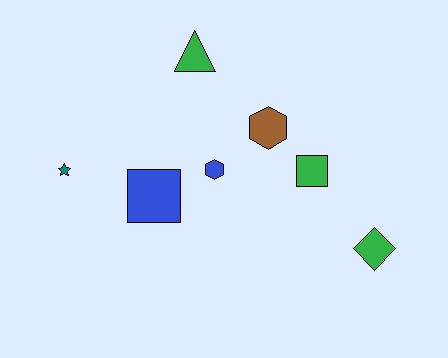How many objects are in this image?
There are 7 objects.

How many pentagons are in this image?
There are no pentagons.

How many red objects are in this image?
There are no red objects.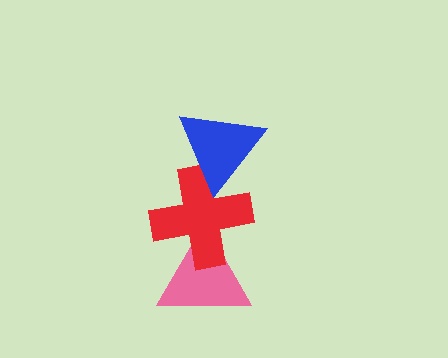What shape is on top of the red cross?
The blue triangle is on top of the red cross.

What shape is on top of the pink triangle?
The red cross is on top of the pink triangle.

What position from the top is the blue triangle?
The blue triangle is 1st from the top.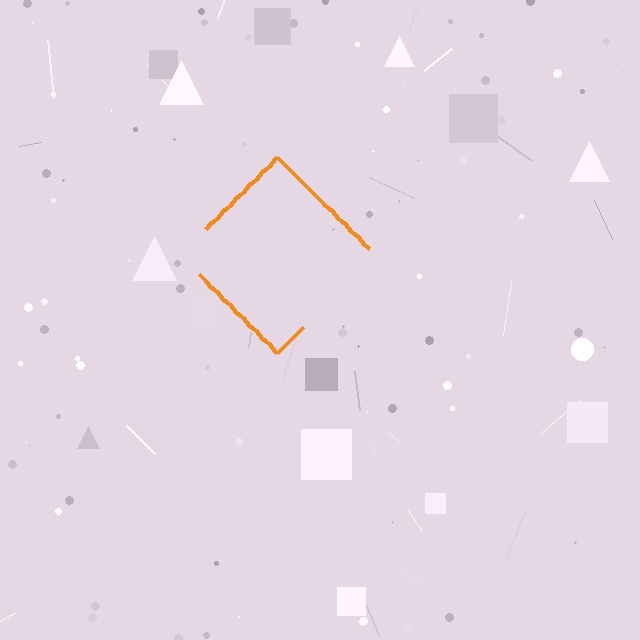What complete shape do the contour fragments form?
The contour fragments form a diamond.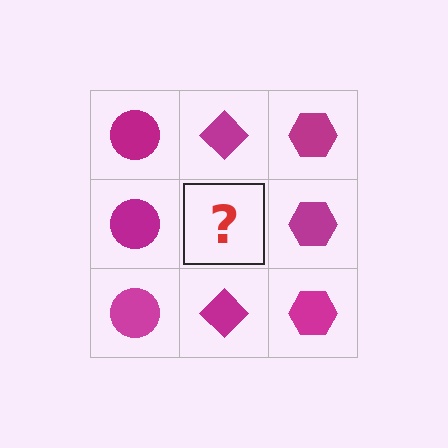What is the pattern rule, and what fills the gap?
The rule is that each column has a consistent shape. The gap should be filled with a magenta diamond.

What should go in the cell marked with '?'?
The missing cell should contain a magenta diamond.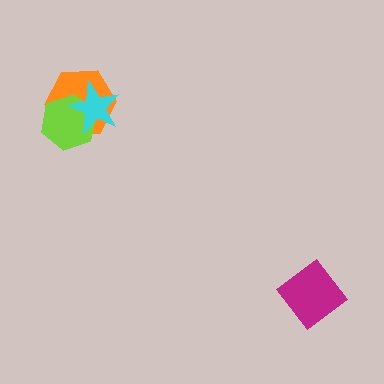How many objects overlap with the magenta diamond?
0 objects overlap with the magenta diamond.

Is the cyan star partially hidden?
No, no other shape covers it.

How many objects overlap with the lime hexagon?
2 objects overlap with the lime hexagon.